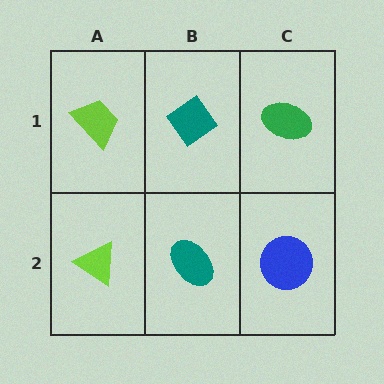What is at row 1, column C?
A green ellipse.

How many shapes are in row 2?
3 shapes.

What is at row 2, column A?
A lime triangle.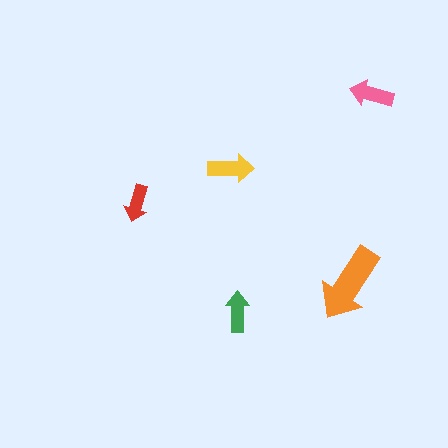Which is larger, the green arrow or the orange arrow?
The orange one.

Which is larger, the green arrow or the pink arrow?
The pink one.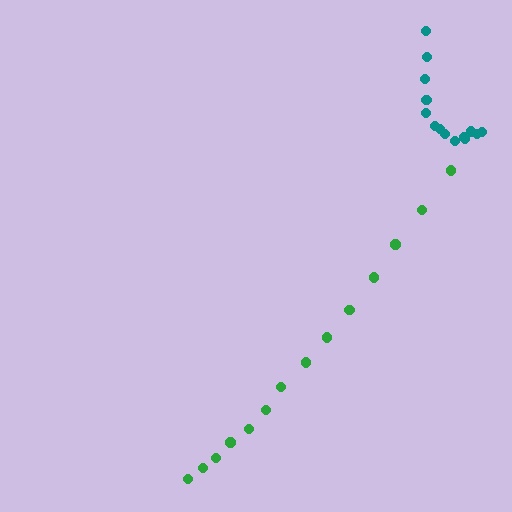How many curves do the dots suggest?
There are 2 distinct paths.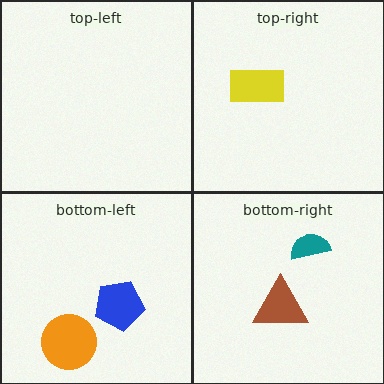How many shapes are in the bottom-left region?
2.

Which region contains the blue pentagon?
The bottom-left region.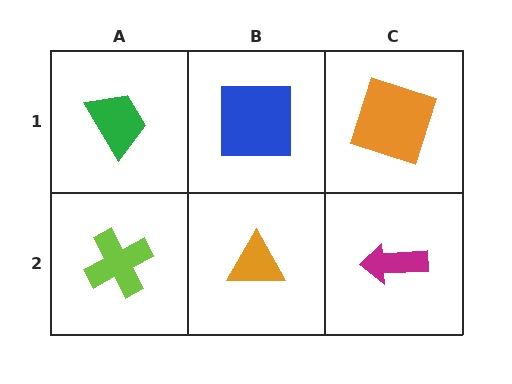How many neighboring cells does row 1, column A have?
2.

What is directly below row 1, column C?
A magenta arrow.